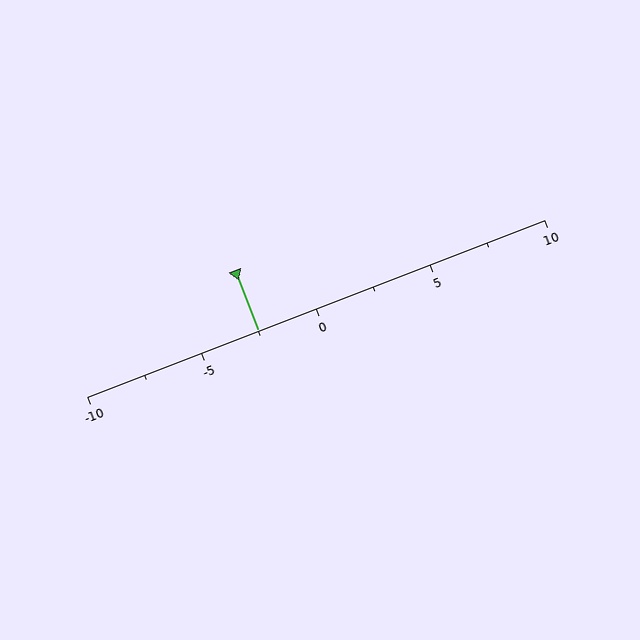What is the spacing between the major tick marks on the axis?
The major ticks are spaced 5 apart.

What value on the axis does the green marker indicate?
The marker indicates approximately -2.5.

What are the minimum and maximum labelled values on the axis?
The axis runs from -10 to 10.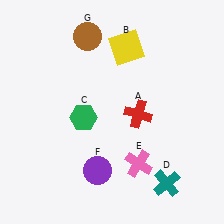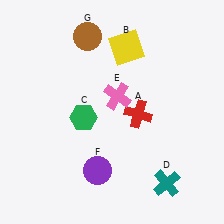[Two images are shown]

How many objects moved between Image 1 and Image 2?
1 object moved between the two images.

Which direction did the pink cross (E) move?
The pink cross (E) moved up.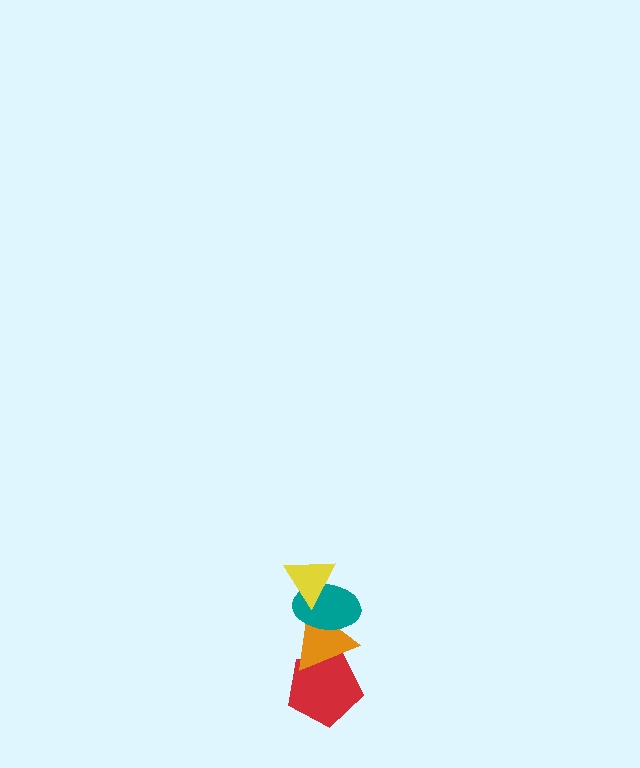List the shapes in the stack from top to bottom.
From top to bottom: the yellow triangle, the teal ellipse, the orange triangle, the red pentagon.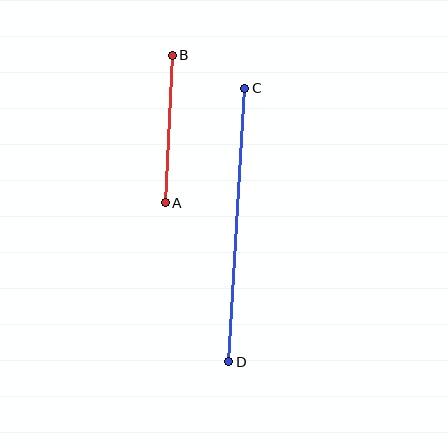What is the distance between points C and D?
The distance is approximately 274 pixels.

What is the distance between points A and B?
The distance is approximately 148 pixels.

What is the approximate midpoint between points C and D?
The midpoint is at approximately (237, 225) pixels.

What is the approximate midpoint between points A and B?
The midpoint is at approximately (169, 129) pixels.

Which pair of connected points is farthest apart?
Points C and D are farthest apart.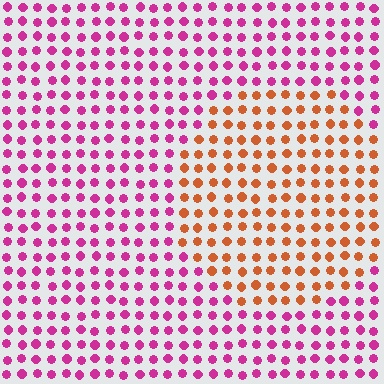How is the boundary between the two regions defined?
The boundary is defined purely by a slight shift in hue (about 59 degrees). Spacing, size, and orientation are identical on both sides.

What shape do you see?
I see a circle.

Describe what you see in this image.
The image is filled with small magenta elements in a uniform arrangement. A circle-shaped region is visible where the elements are tinted to a slightly different hue, forming a subtle color boundary.